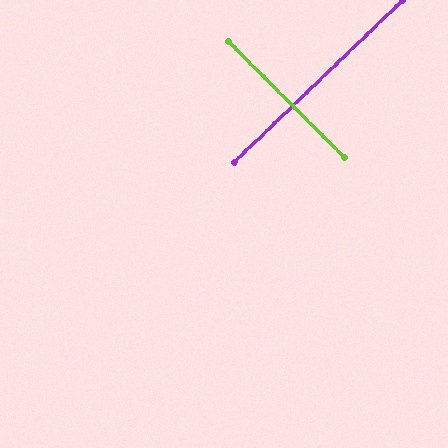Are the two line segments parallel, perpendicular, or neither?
Perpendicular — they meet at approximately 89°.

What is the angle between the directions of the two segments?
Approximately 89 degrees.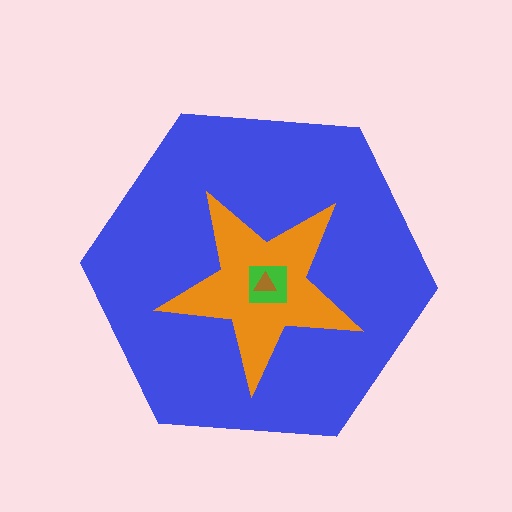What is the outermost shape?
The blue hexagon.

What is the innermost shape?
The brown triangle.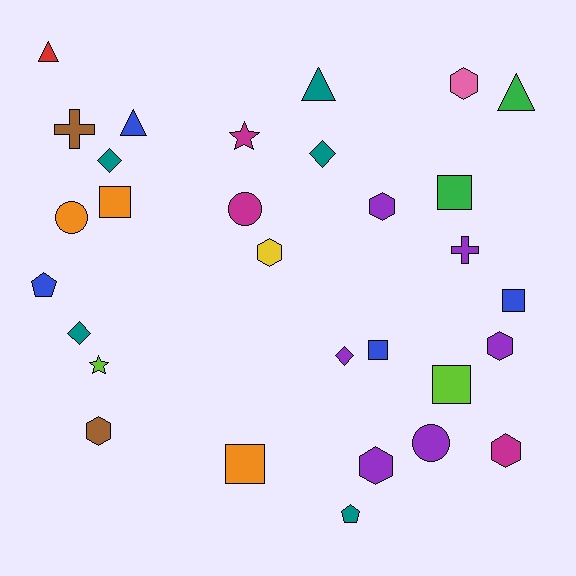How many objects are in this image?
There are 30 objects.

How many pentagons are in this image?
There are 2 pentagons.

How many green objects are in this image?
There are 2 green objects.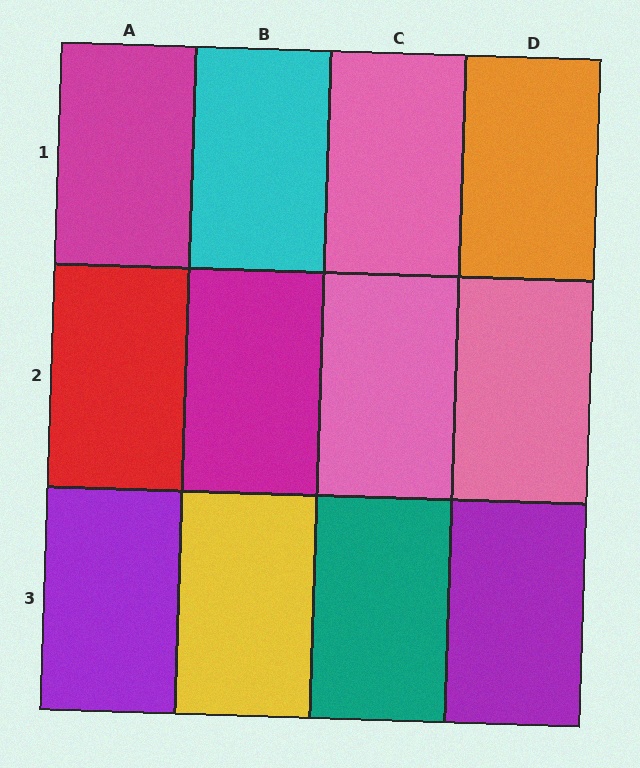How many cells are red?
1 cell is red.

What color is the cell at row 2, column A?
Red.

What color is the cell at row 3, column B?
Yellow.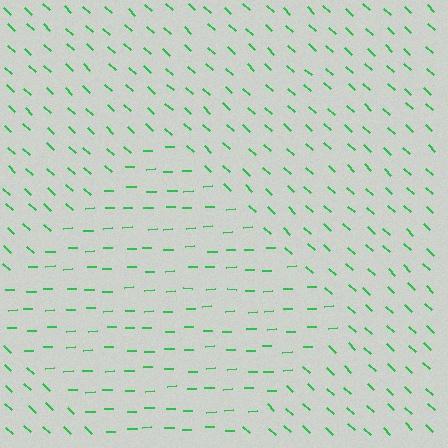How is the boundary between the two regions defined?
The boundary is defined purely by a change in line orientation (approximately 45 degrees difference). All lines are the same color and thickness.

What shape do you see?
I see a diamond.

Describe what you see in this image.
The image is filled with small green line segments. A diamond region in the image has lines oriented differently from the surrounding lines, creating a visible texture boundary.